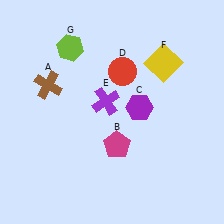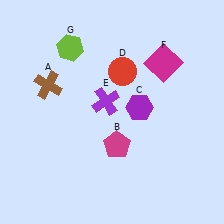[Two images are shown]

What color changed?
The square (F) changed from yellow in Image 1 to magenta in Image 2.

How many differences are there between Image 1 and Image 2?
There is 1 difference between the two images.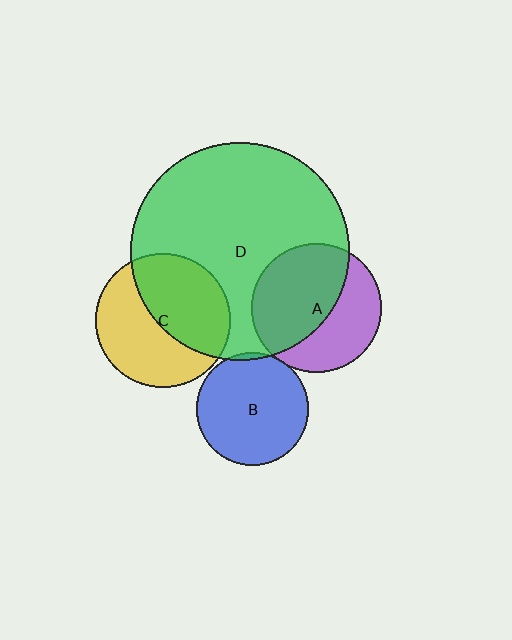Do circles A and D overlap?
Yes.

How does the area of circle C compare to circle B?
Approximately 1.4 times.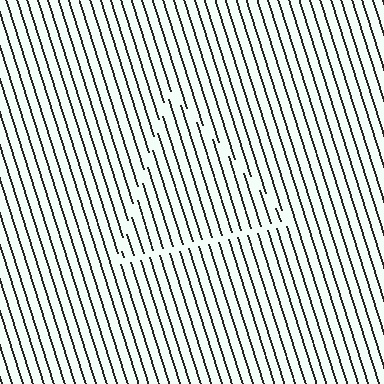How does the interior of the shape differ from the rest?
The interior of the shape contains the same grating, shifted by half a period — the contour is defined by the phase discontinuity where line-ends from the inner and outer gratings abut.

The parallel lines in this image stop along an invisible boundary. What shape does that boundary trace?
An illusory triangle. The interior of the shape contains the same grating, shifted by half a period — the contour is defined by the phase discontinuity where line-ends from the inner and outer gratings abut.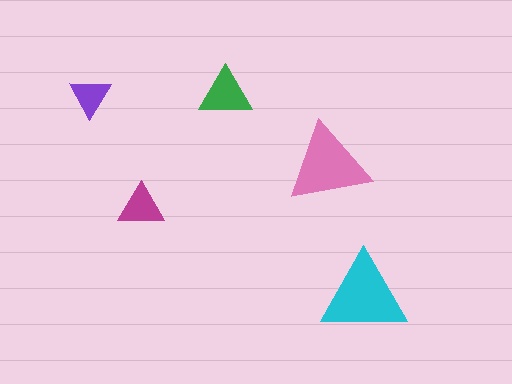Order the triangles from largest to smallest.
the cyan one, the pink one, the green one, the magenta one, the purple one.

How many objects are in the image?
There are 5 objects in the image.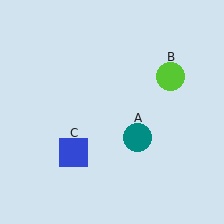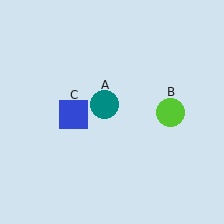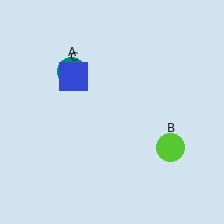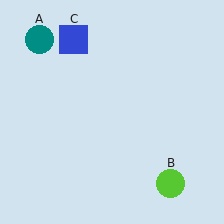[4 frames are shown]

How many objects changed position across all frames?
3 objects changed position: teal circle (object A), lime circle (object B), blue square (object C).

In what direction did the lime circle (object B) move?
The lime circle (object B) moved down.